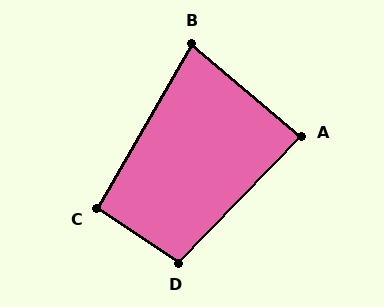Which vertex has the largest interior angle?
D, at approximately 101 degrees.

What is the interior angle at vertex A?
Approximately 86 degrees (approximately right).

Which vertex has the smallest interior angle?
B, at approximately 79 degrees.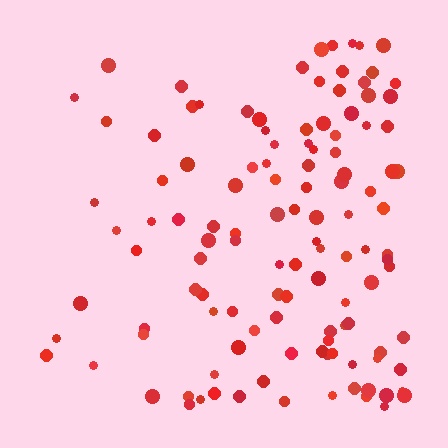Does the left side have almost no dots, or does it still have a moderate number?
Still a moderate number, just noticeably fewer than the right.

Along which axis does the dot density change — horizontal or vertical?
Horizontal.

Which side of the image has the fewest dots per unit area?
The left.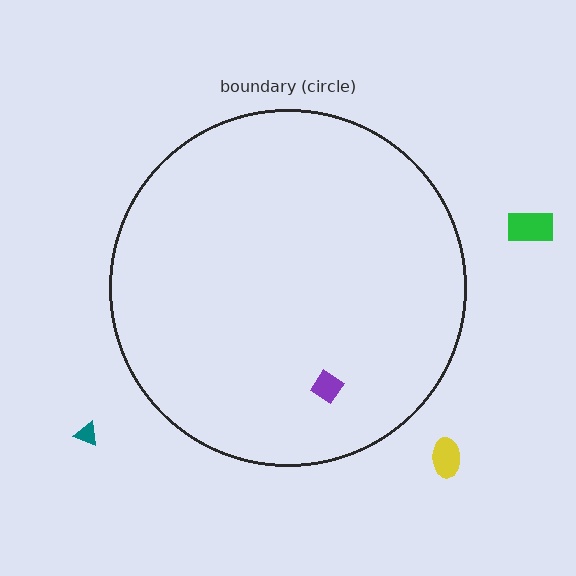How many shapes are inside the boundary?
1 inside, 3 outside.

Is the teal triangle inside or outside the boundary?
Outside.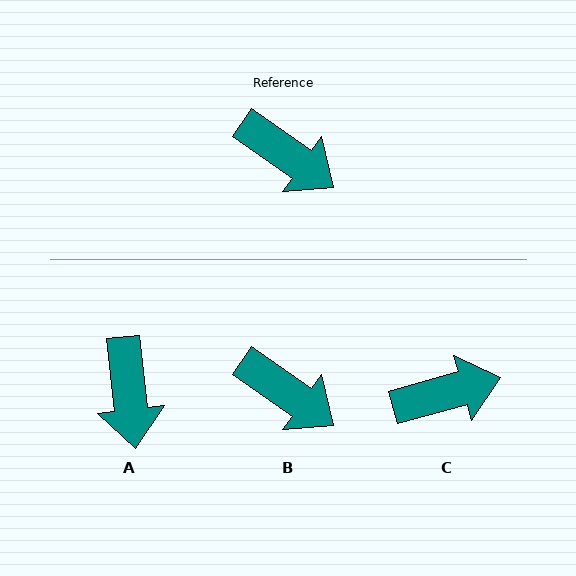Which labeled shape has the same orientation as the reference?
B.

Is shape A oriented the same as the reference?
No, it is off by about 49 degrees.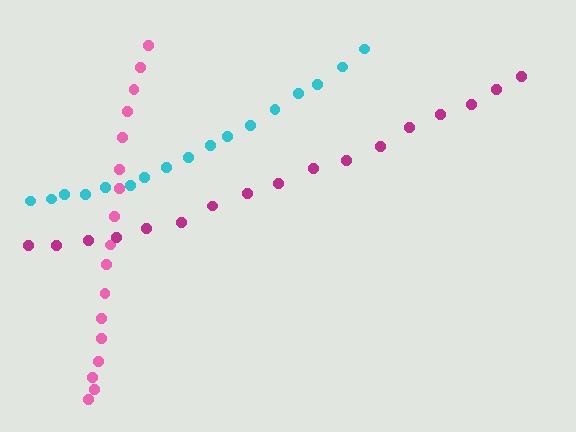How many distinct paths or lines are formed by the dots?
There are 3 distinct paths.